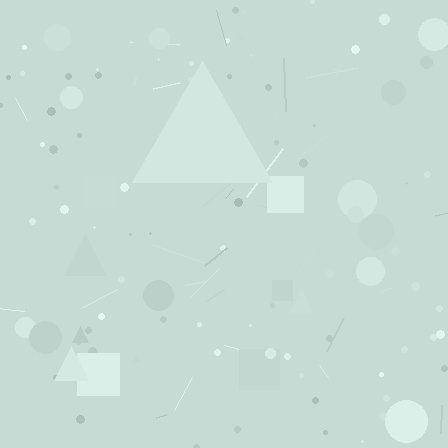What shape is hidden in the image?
A triangle is hidden in the image.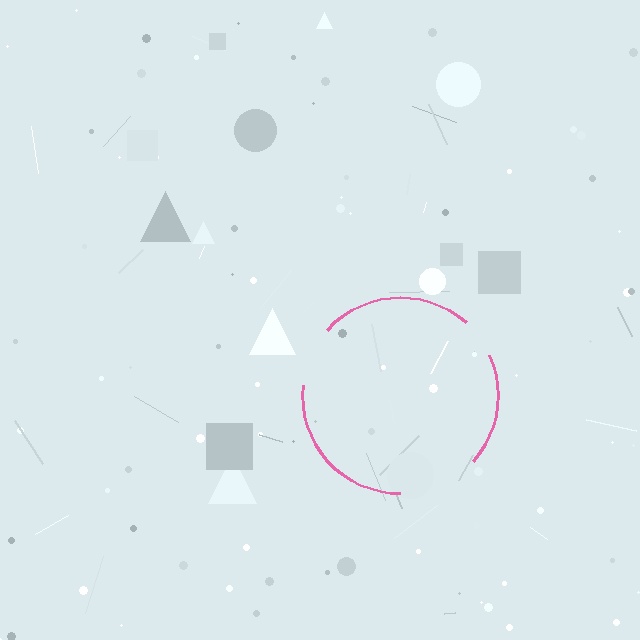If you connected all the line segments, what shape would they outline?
They would outline a circle.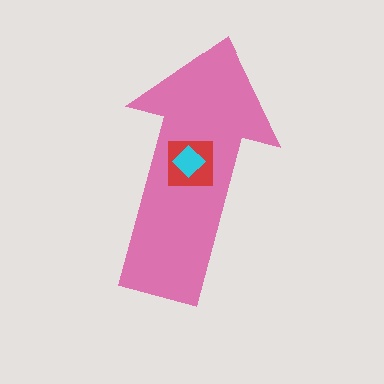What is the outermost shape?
The pink arrow.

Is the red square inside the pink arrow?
Yes.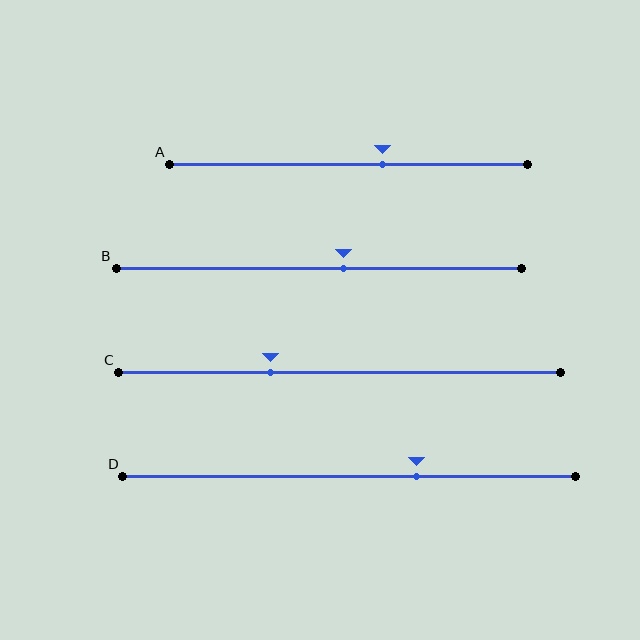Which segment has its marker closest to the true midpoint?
Segment B has its marker closest to the true midpoint.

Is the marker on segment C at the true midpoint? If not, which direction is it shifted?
No, the marker on segment C is shifted to the left by about 16% of the segment length.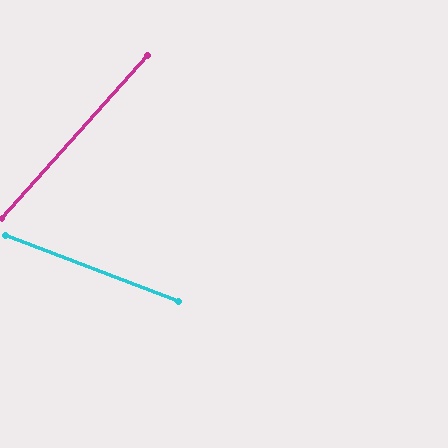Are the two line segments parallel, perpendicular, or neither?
Neither parallel nor perpendicular — they differ by about 69°.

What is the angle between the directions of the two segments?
Approximately 69 degrees.